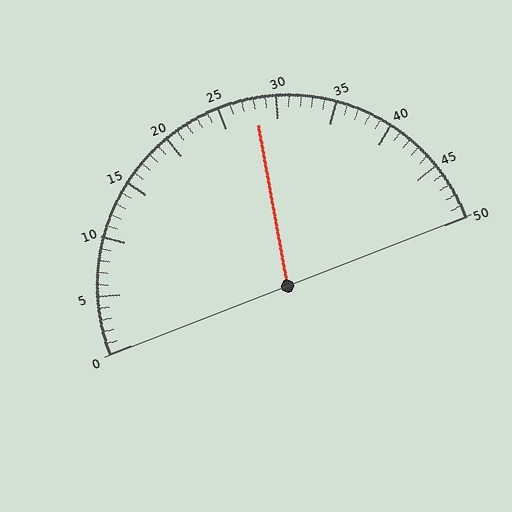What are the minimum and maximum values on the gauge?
The gauge ranges from 0 to 50.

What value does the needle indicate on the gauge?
The needle indicates approximately 28.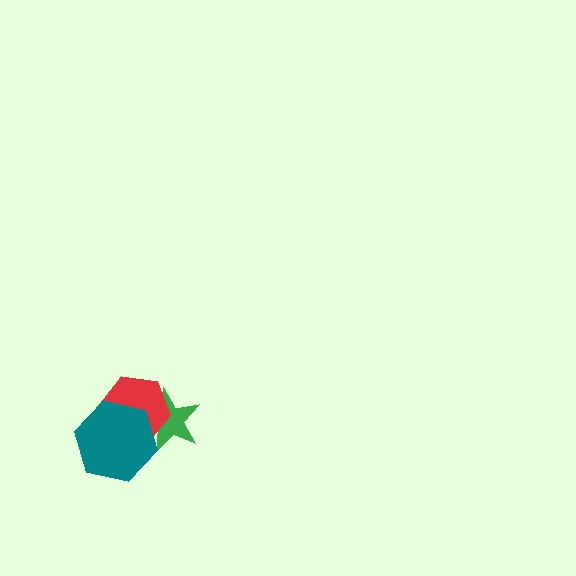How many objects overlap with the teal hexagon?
2 objects overlap with the teal hexagon.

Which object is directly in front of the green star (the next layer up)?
The red hexagon is directly in front of the green star.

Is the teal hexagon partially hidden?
No, no other shape covers it.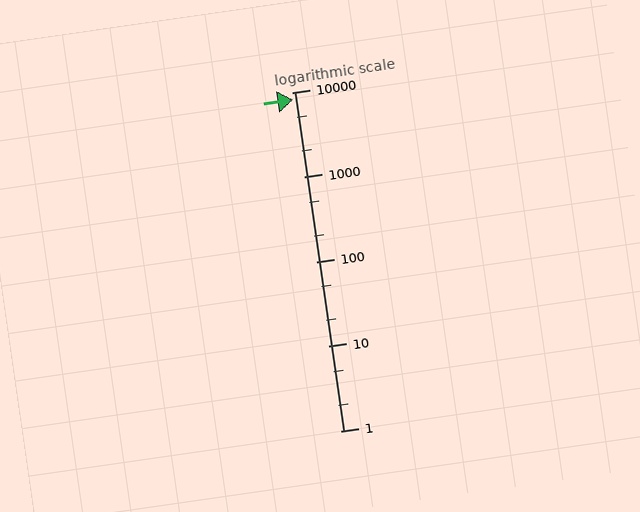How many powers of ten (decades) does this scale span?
The scale spans 4 decades, from 1 to 10000.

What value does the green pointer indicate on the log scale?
The pointer indicates approximately 8200.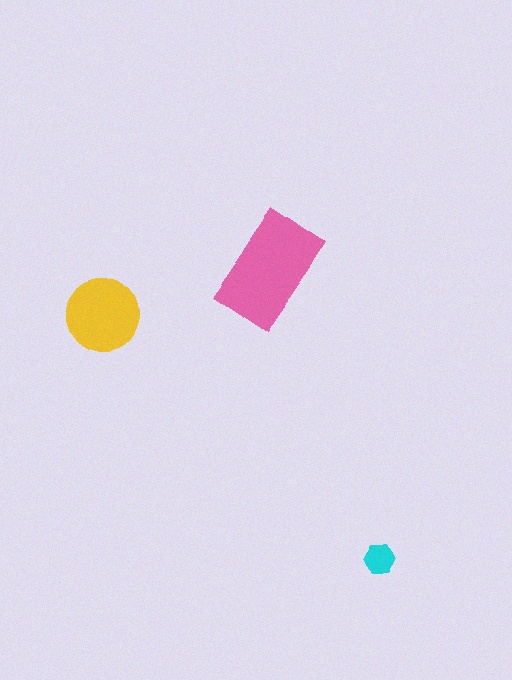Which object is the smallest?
The cyan hexagon.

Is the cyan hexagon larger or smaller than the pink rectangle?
Smaller.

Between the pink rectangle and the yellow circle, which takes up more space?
The pink rectangle.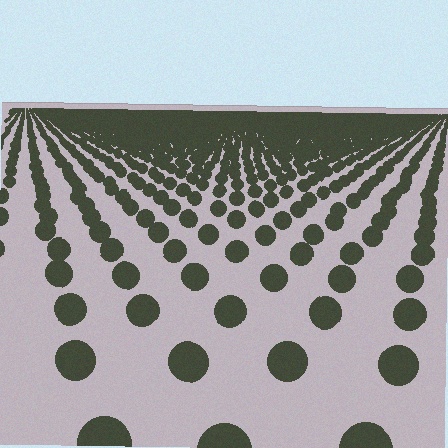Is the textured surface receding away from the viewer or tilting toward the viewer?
The surface is receding away from the viewer. Texture elements get smaller and denser toward the top.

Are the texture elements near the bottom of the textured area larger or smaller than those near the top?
Larger. Near the bottom, elements are closer to the viewer and appear at a bigger on-screen size.